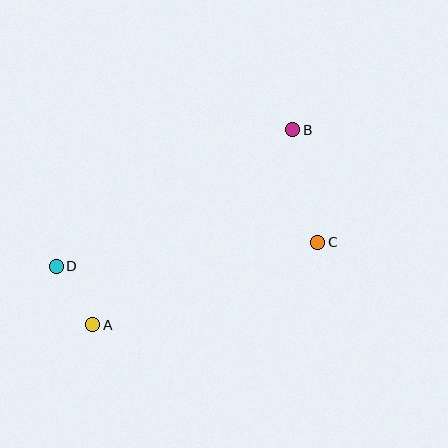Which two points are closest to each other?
Points A and D are closest to each other.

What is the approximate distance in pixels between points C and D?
The distance between C and D is approximately 263 pixels.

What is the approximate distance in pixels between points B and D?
The distance between B and D is approximately 273 pixels.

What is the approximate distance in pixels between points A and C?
The distance between A and C is approximately 240 pixels.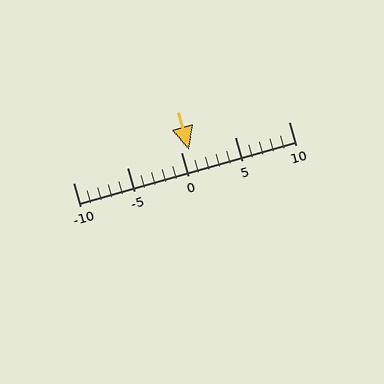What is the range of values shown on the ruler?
The ruler shows values from -10 to 10.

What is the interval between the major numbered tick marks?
The major tick marks are spaced 5 units apart.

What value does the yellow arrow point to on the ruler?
The yellow arrow points to approximately 1.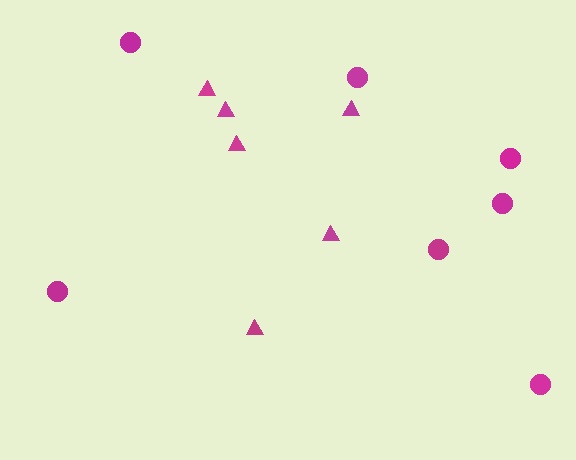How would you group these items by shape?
There are 2 groups: one group of circles (7) and one group of triangles (6).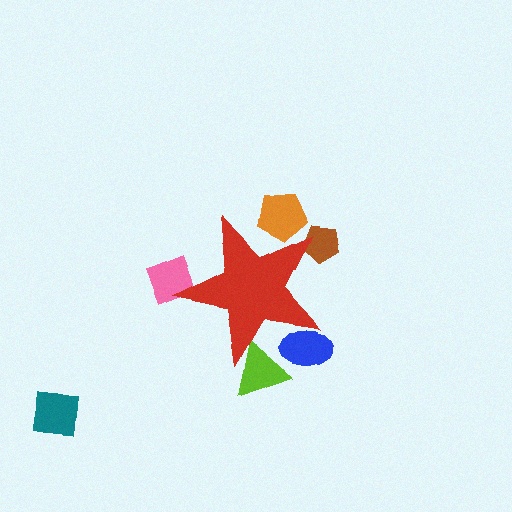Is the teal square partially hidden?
No, the teal square is fully visible.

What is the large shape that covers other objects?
A red star.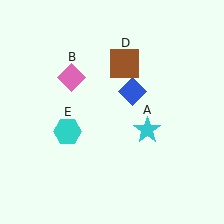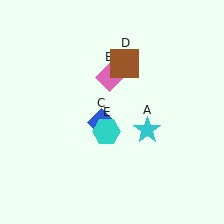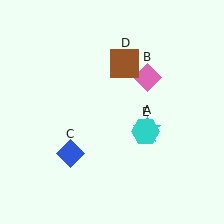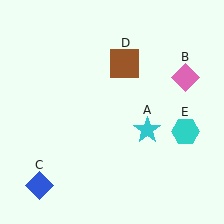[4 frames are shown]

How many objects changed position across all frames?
3 objects changed position: pink diamond (object B), blue diamond (object C), cyan hexagon (object E).